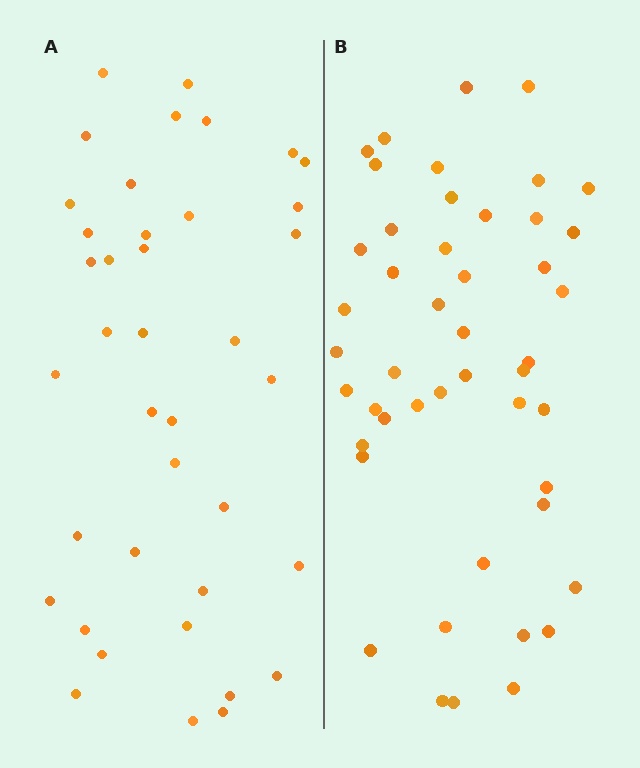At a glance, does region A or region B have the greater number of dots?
Region B (the right region) has more dots.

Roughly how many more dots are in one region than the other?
Region B has roughly 8 or so more dots than region A.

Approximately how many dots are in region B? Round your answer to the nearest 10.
About 50 dots. (The exact count is 47, which rounds to 50.)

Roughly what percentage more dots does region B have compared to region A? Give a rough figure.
About 20% more.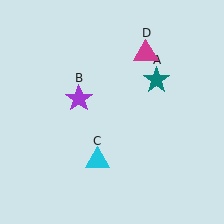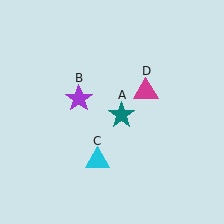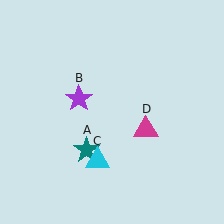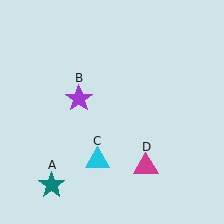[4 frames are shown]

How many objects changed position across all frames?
2 objects changed position: teal star (object A), magenta triangle (object D).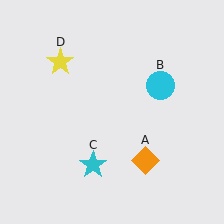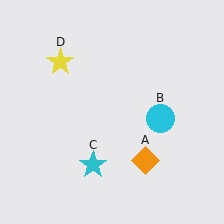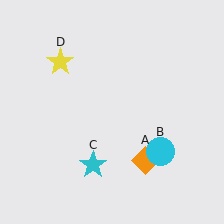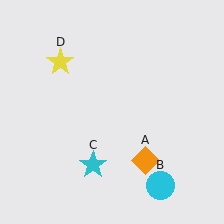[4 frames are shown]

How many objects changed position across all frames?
1 object changed position: cyan circle (object B).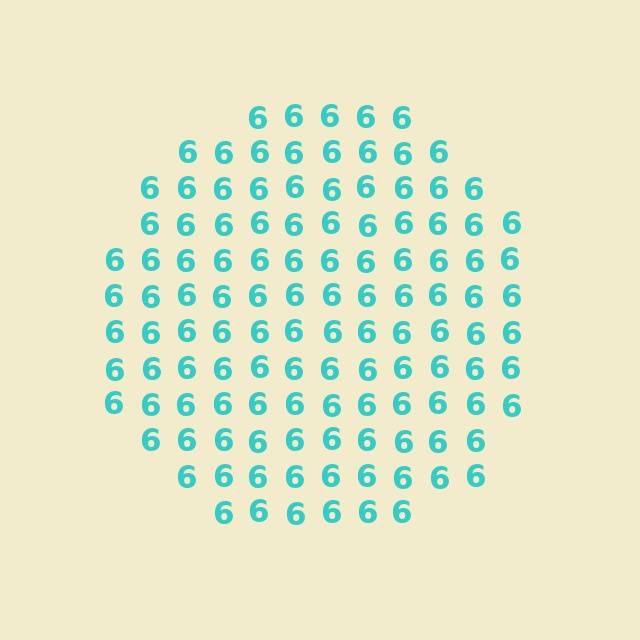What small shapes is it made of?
It is made of small digit 6's.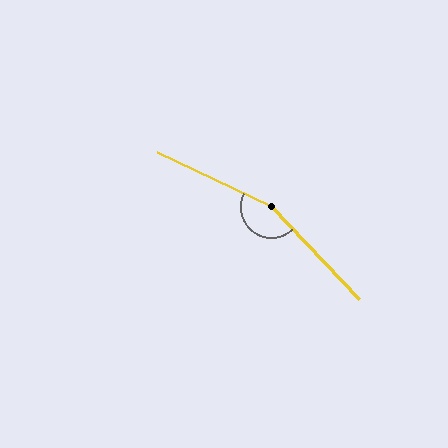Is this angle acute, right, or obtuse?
It is obtuse.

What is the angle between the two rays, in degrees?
Approximately 159 degrees.